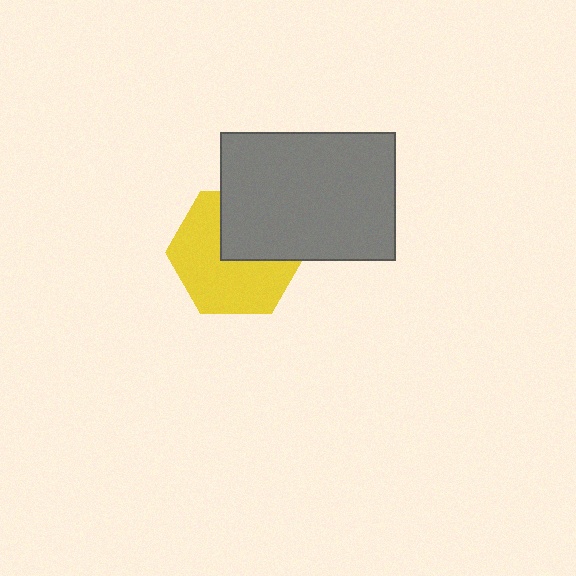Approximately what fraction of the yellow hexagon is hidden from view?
Roughly 39% of the yellow hexagon is hidden behind the gray rectangle.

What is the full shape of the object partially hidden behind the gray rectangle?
The partially hidden object is a yellow hexagon.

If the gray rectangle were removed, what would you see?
You would see the complete yellow hexagon.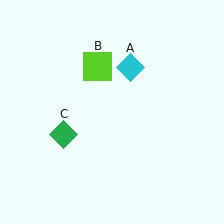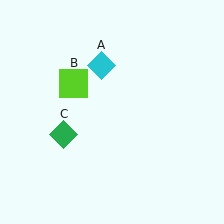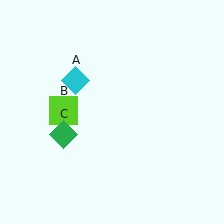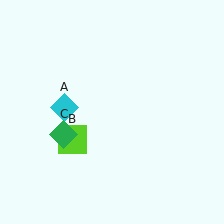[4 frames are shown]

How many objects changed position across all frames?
2 objects changed position: cyan diamond (object A), lime square (object B).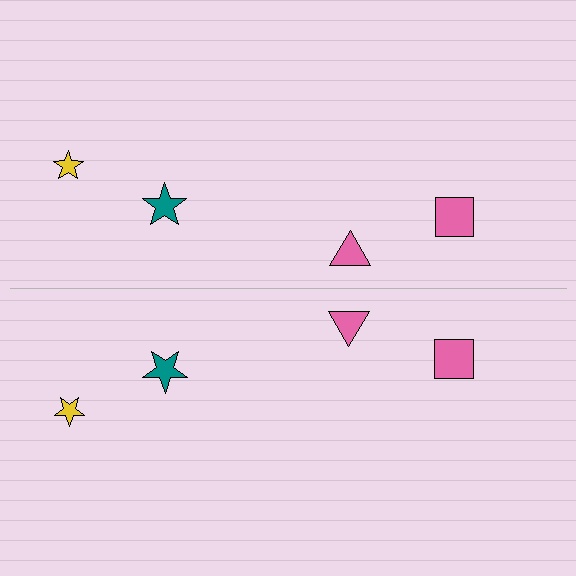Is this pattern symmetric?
Yes, this pattern has bilateral (reflection) symmetry.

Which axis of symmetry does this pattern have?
The pattern has a horizontal axis of symmetry running through the center of the image.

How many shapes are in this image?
There are 8 shapes in this image.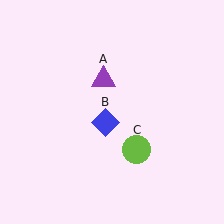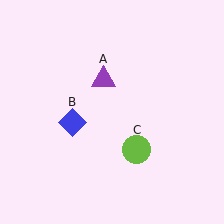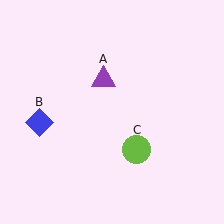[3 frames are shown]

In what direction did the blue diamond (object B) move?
The blue diamond (object B) moved left.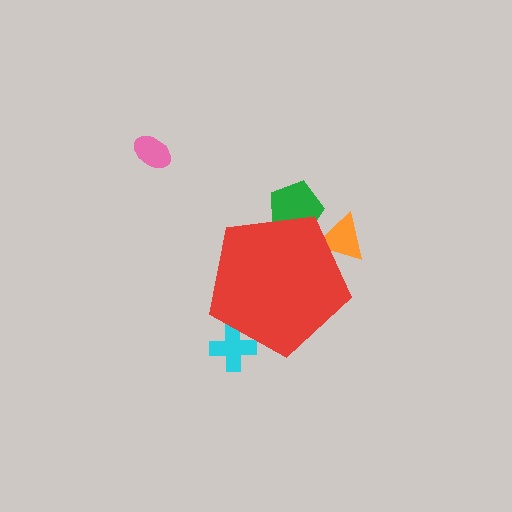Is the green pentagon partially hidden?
Yes, the green pentagon is partially hidden behind the red pentagon.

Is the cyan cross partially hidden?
Yes, the cyan cross is partially hidden behind the red pentagon.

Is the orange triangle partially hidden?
Yes, the orange triangle is partially hidden behind the red pentagon.